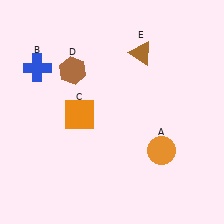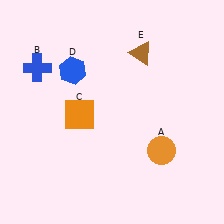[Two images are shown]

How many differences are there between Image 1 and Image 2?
There is 1 difference between the two images.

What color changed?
The hexagon (D) changed from brown in Image 1 to blue in Image 2.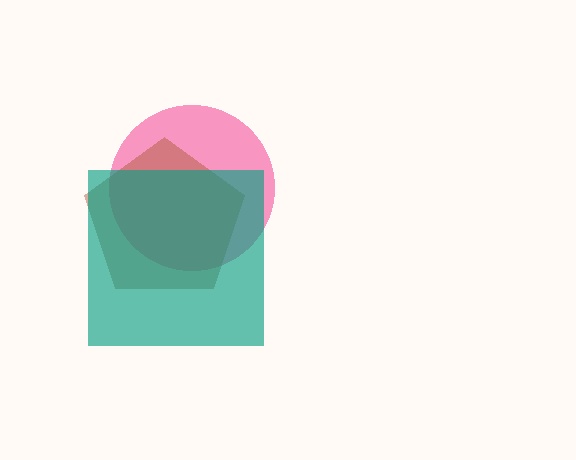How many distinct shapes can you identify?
There are 3 distinct shapes: a pink circle, a brown pentagon, a teal square.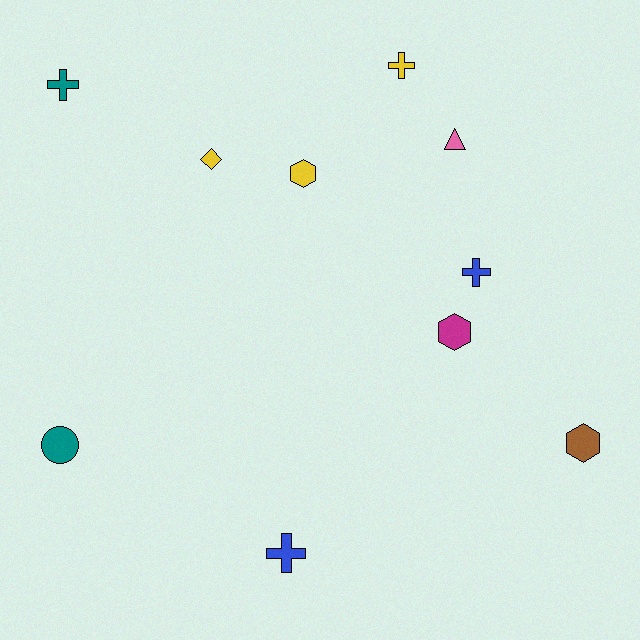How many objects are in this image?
There are 10 objects.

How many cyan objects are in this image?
There are no cyan objects.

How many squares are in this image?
There are no squares.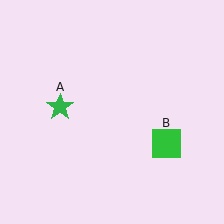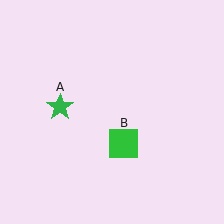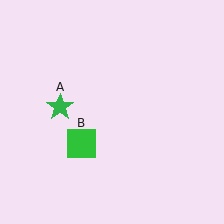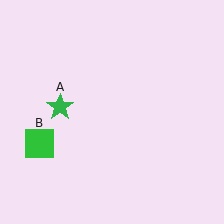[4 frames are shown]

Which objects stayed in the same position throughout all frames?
Green star (object A) remained stationary.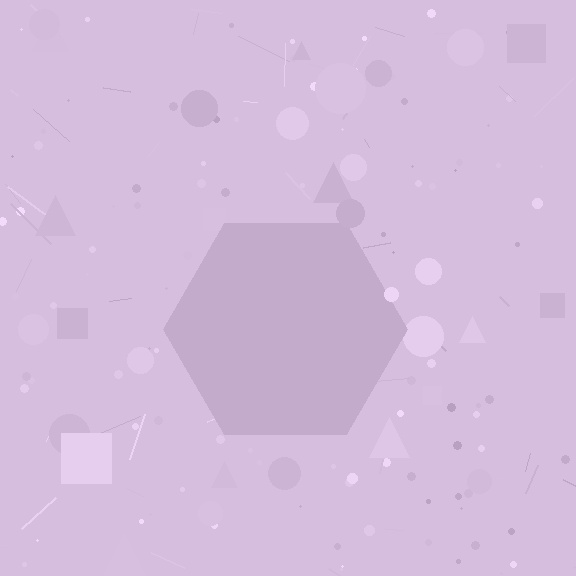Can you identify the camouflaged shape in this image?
The camouflaged shape is a hexagon.